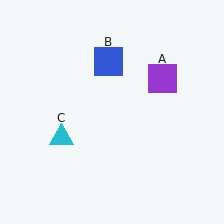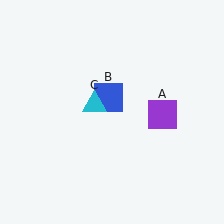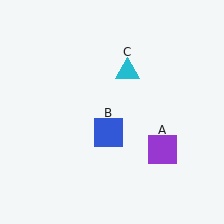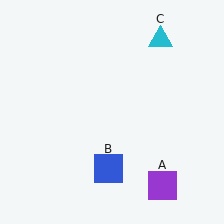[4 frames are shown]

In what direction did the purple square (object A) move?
The purple square (object A) moved down.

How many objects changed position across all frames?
3 objects changed position: purple square (object A), blue square (object B), cyan triangle (object C).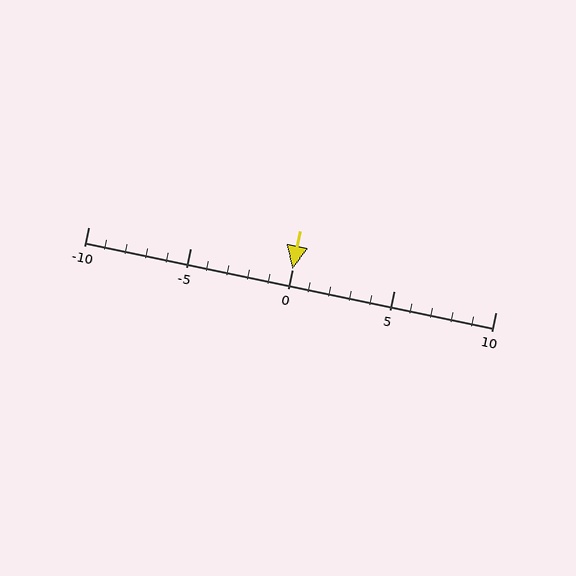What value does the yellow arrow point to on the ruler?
The yellow arrow points to approximately 0.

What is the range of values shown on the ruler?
The ruler shows values from -10 to 10.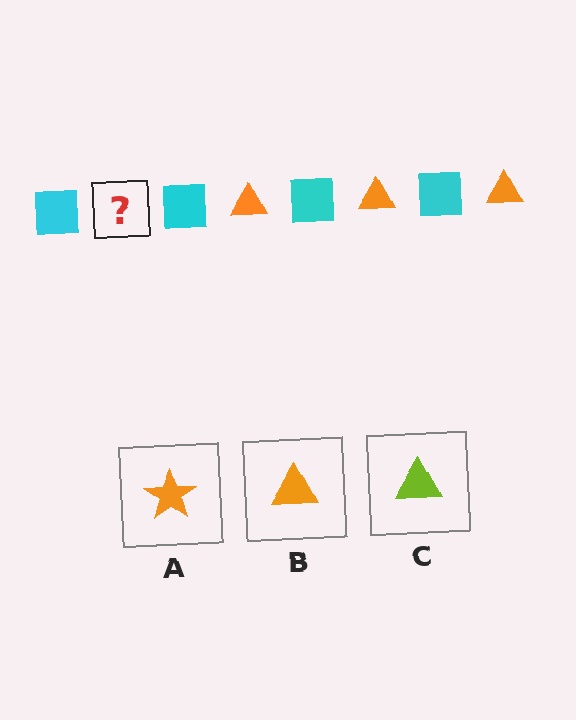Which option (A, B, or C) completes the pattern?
B.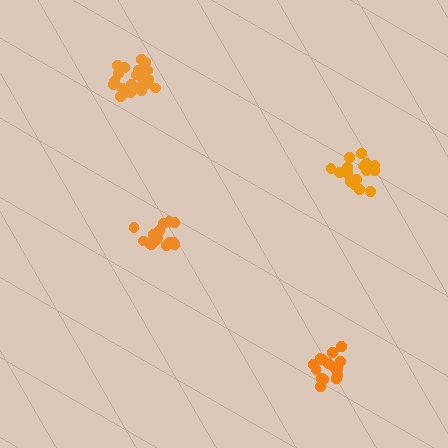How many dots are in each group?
Group 1: 15 dots, Group 2: 17 dots, Group 3: 16 dots, Group 4: 21 dots (69 total).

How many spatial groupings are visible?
There are 4 spatial groupings.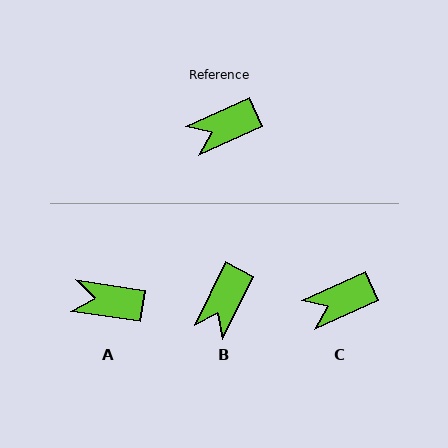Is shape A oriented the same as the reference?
No, it is off by about 32 degrees.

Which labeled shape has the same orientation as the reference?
C.